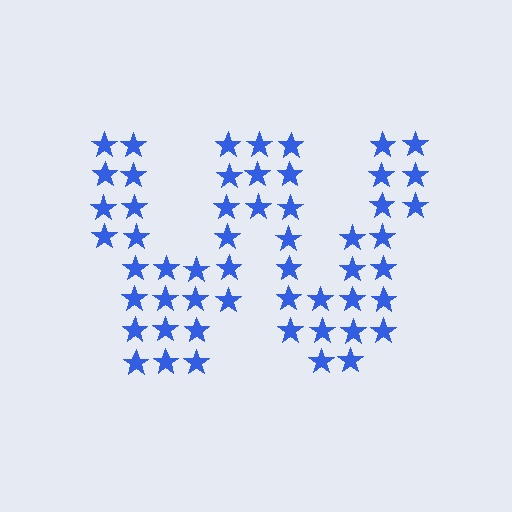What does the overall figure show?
The overall figure shows the letter W.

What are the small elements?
The small elements are stars.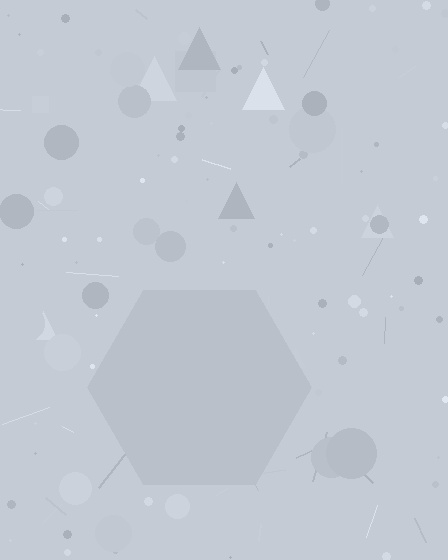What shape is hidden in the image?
A hexagon is hidden in the image.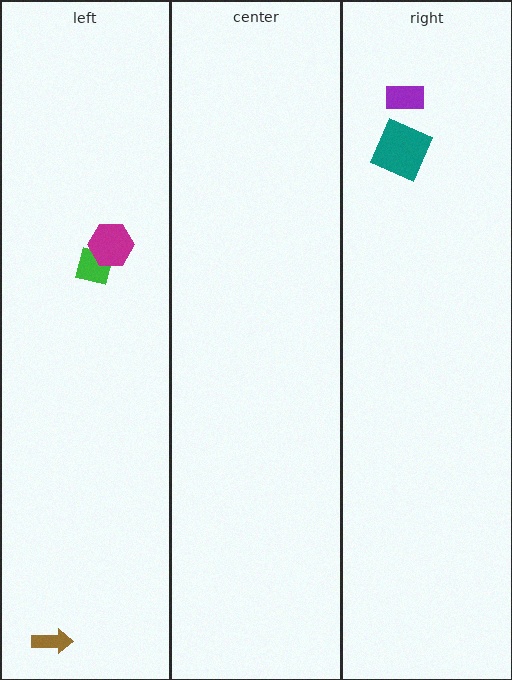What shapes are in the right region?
The teal square, the purple rectangle.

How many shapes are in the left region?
3.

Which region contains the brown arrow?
The left region.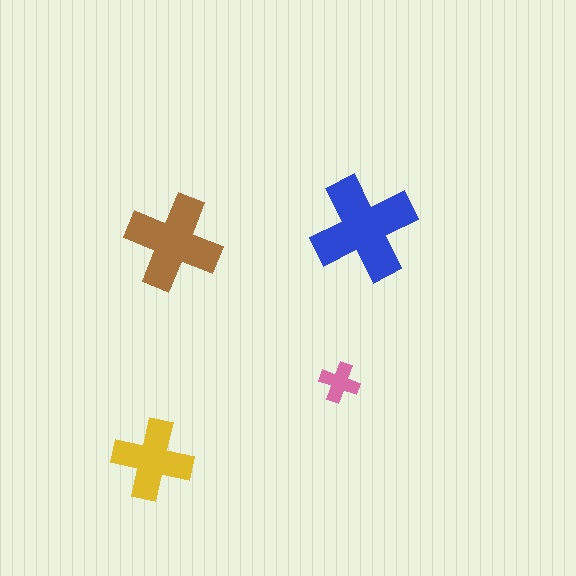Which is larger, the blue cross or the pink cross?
The blue one.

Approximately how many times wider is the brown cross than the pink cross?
About 2.5 times wider.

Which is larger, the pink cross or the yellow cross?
The yellow one.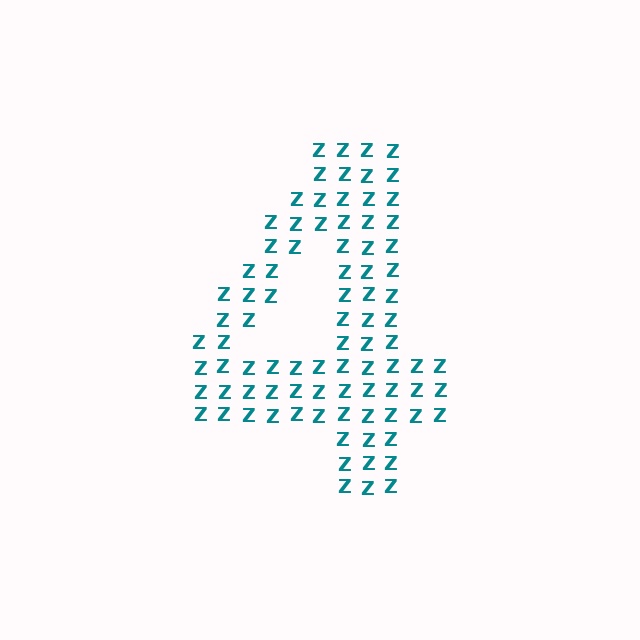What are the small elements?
The small elements are letter Z's.